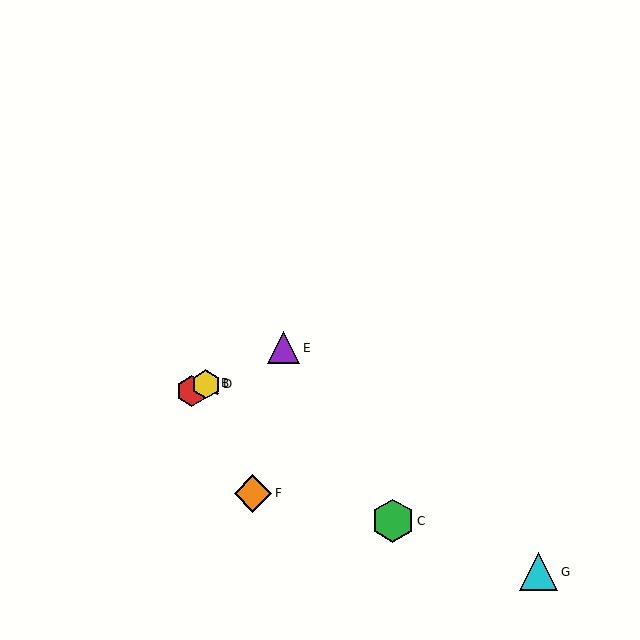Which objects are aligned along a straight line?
Objects A, B, D, E are aligned along a straight line.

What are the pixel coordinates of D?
Object D is at (206, 384).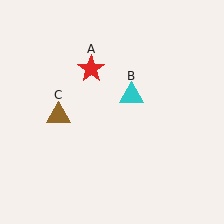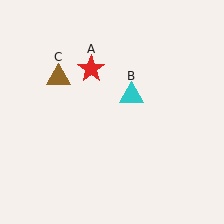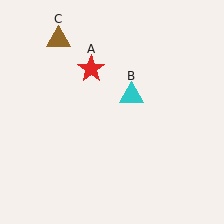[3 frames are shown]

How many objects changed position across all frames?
1 object changed position: brown triangle (object C).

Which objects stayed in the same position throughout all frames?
Red star (object A) and cyan triangle (object B) remained stationary.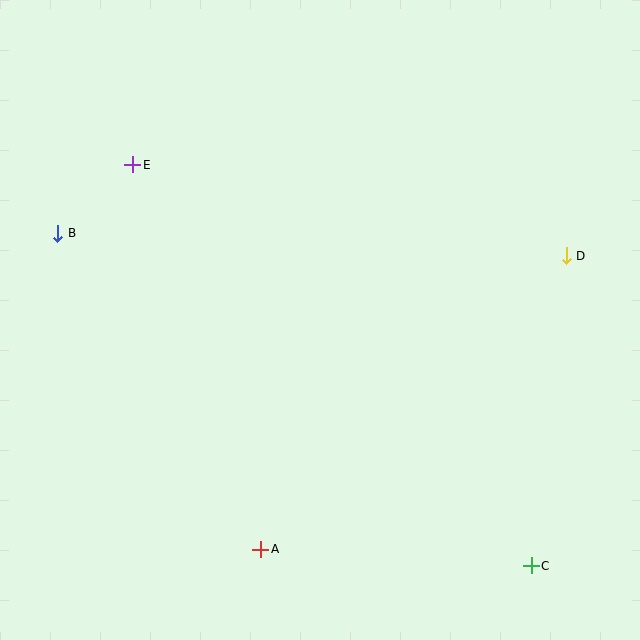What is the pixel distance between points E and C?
The distance between E and C is 565 pixels.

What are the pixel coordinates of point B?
Point B is at (58, 233).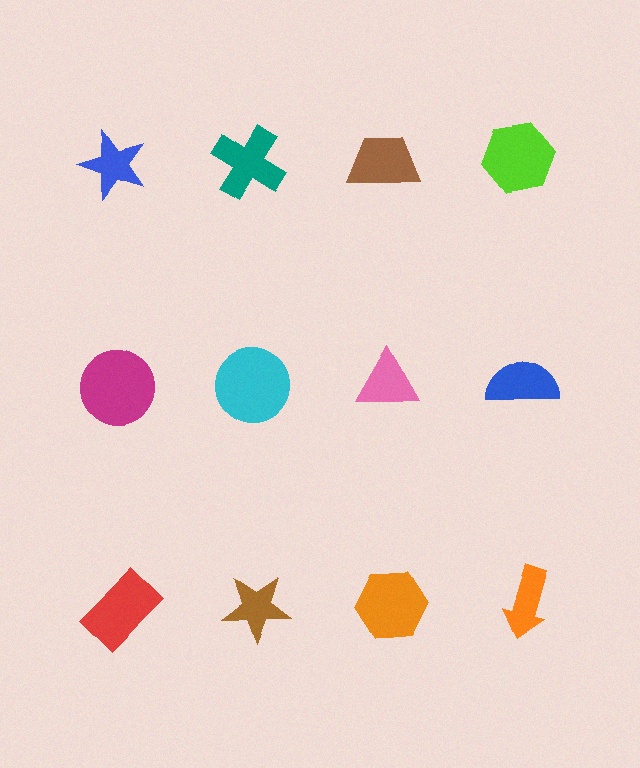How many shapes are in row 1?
4 shapes.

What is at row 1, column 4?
A lime hexagon.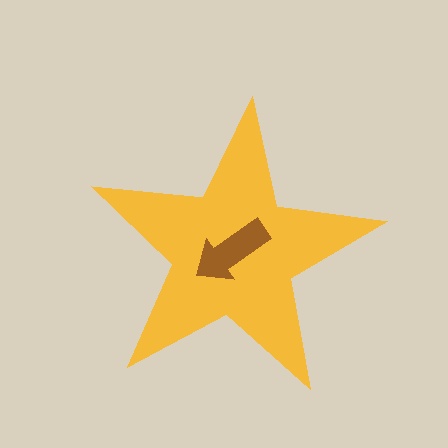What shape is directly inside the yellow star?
The brown arrow.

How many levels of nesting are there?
2.